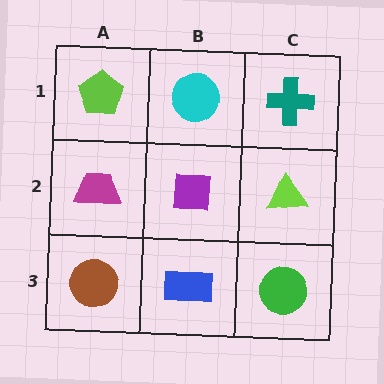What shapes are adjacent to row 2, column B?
A cyan circle (row 1, column B), a blue rectangle (row 3, column B), a magenta trapezoid (row 2, column A), a lime triangle (row 2, column C).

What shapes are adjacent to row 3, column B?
A purple square (row 2, column B), a brown circle (row 3, column A), a green circle (row 3, column C).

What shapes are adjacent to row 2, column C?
A teal cross (row 1, column C), a green circle (row 3, column C), a purple square (row 2, column B).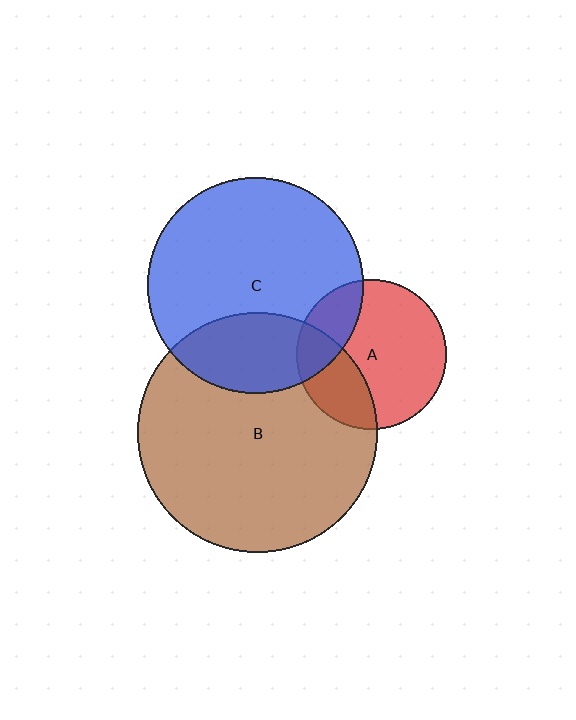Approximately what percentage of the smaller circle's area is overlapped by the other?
Approximately 25%.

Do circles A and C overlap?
Yes.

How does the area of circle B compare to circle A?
Approximately 2.6 times.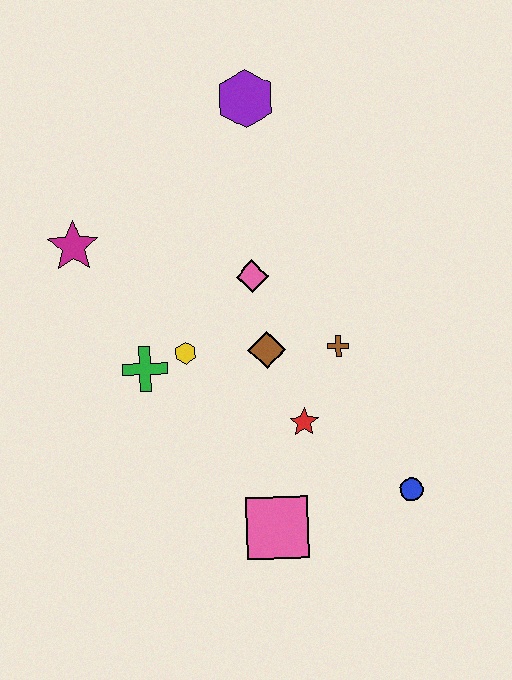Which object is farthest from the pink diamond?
The blue circle is farthest from the pink diamond.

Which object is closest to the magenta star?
The green cross is closest to the magenta star.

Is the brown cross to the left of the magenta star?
No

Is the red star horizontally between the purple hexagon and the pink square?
No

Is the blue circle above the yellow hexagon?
No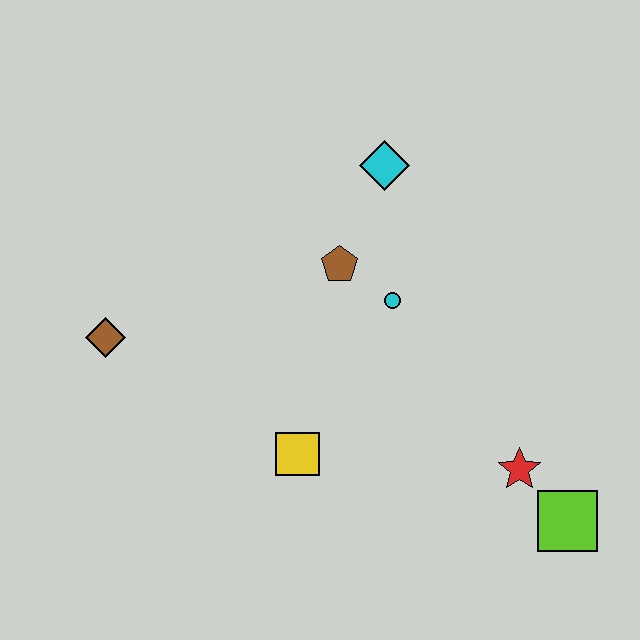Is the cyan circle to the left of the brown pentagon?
No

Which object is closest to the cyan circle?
The brown pentagon is closest to the cyan circle.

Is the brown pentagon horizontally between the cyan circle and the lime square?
No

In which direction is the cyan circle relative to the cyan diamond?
The cyan circle is below the cyan diamond.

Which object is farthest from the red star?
The brown diamond is farthest from the red star.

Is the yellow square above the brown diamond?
No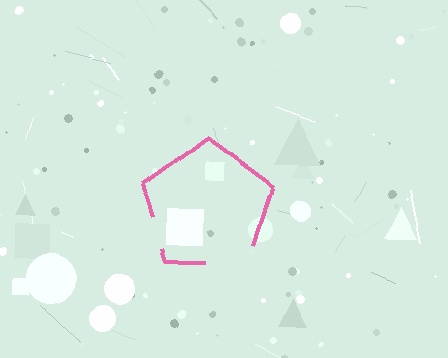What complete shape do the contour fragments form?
The contour fragments form a pentagon.